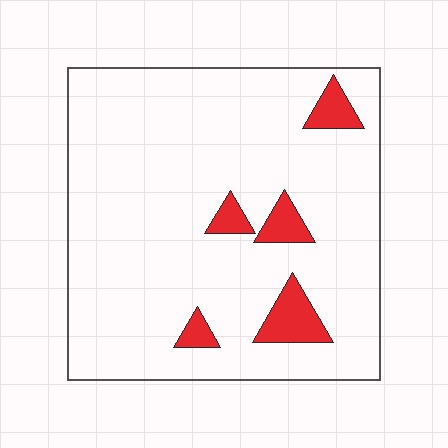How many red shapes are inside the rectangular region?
5.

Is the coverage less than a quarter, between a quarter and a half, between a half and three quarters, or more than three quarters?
Less than a quarter.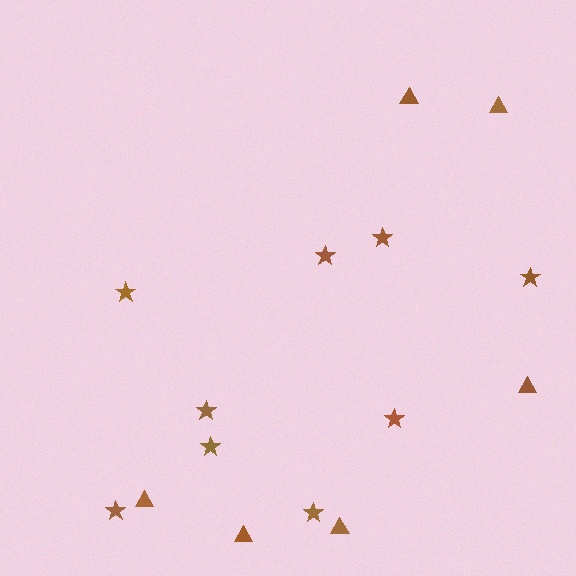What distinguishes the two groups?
There are 2 groups: one group of stars (9) and one group of triangles (6).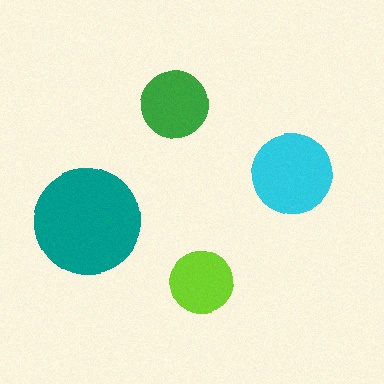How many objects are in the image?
There are 4 objects in the image.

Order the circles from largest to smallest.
the teal one, the cyan one, the green one, the lime one.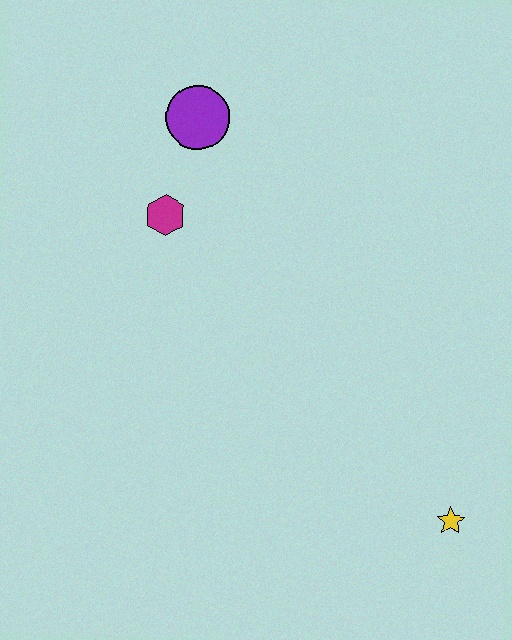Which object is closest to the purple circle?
The magenta hexagon is closest to the purple circle.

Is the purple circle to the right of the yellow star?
No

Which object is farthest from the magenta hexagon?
The yellow star is farthest from the magenta hexagon.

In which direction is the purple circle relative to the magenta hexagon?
The purple circle is above the magenta hexagon.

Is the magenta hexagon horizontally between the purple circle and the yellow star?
No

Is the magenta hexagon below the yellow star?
No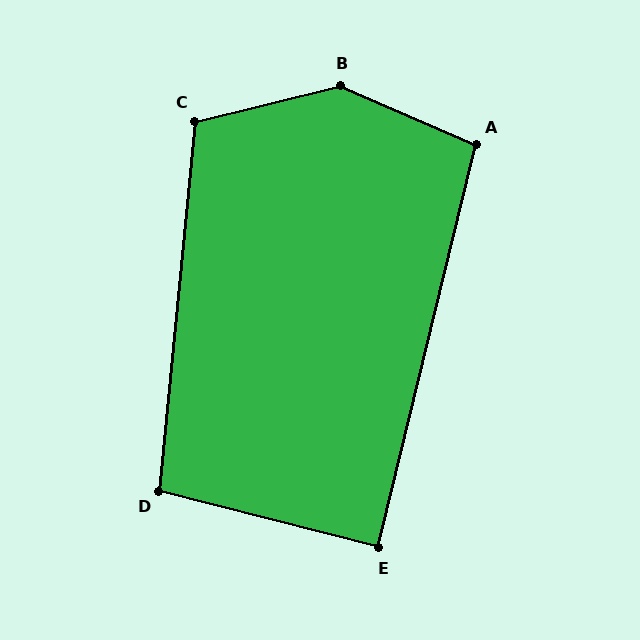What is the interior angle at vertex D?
Approximately 99 degrees (obtuse).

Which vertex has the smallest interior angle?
E, at approximately 89 degrees.